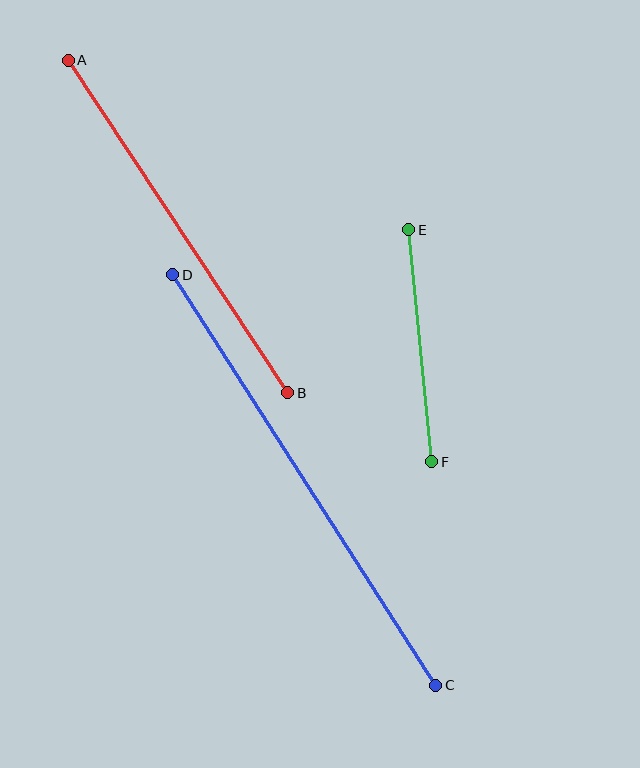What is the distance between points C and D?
The distance is approximately 488 pixels.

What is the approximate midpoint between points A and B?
The midpoint is at approximately (178, 227) pixels.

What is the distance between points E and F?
The distance is approximately 233 pixels.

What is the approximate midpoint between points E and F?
The midpoint is at approximately (420, 346) pixels.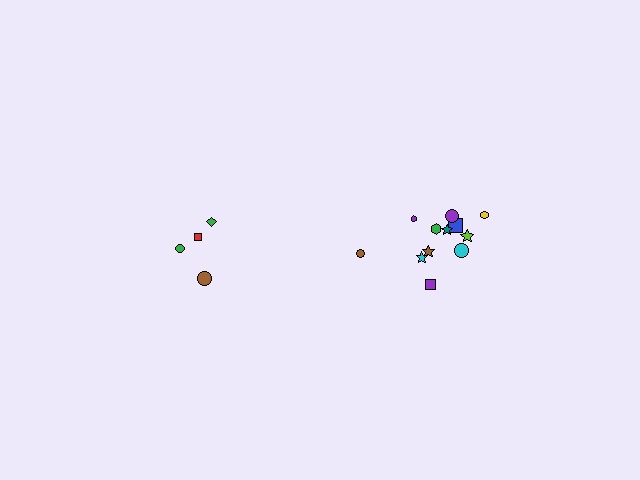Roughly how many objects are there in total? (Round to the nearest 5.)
Roughly 15 objects in total.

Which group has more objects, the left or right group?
The right group.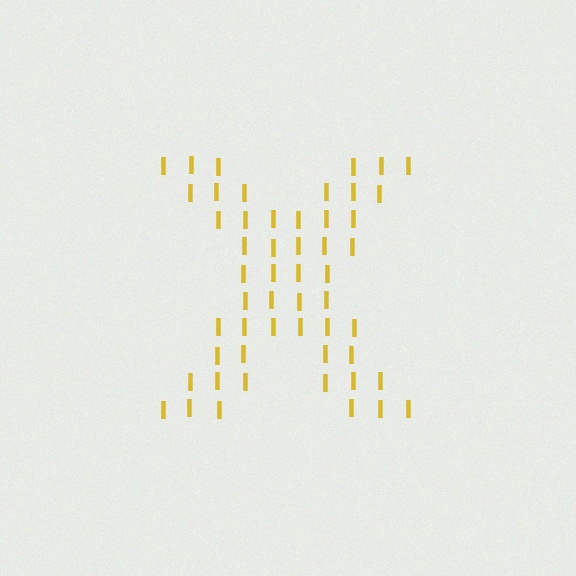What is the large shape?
The large shape is the letter X.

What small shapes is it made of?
It is made of small letter I's.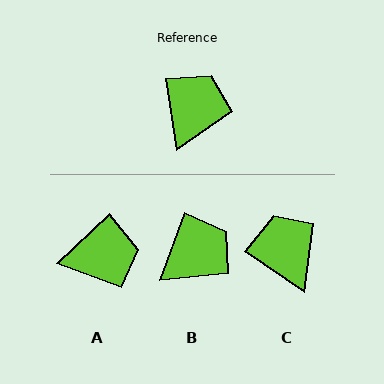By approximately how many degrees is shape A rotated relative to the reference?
Approximately 55 degrees clockwise.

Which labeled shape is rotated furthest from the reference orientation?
A, about 55 degrees away.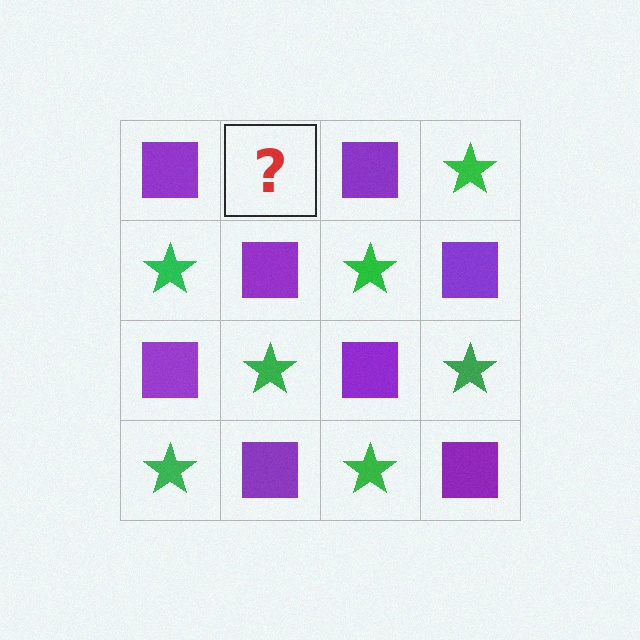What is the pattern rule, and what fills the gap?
The rule is that it alternates purple square and green star in a checkerboard pattern. The gap should be filled with a green star.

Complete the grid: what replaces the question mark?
The question mark should be replaced with a green star.